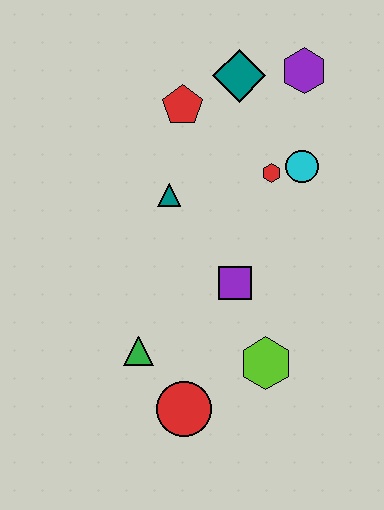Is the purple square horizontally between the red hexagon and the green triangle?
Yes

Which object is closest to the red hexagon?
The cyan circle is closest to the red hexagon.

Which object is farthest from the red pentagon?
The red circle is farthest from the red pentagon.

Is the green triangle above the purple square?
No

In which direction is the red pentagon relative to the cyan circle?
The red pentagon is to the left of the cyan circle.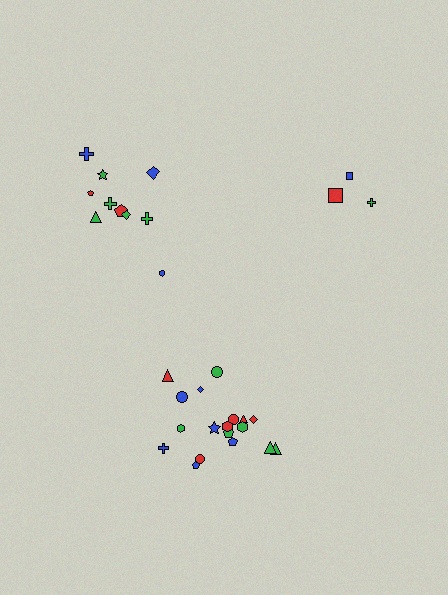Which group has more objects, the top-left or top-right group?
The top-left group.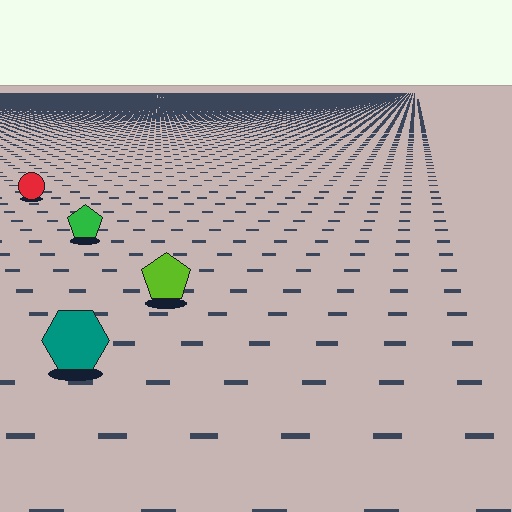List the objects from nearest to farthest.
From nearest to farthest: the teal hexagon, the lime pentagon, the green pentagon, the red circle.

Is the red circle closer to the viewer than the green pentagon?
No. The green pentagon is closer — you can tell from the texture gradient: the ground texture is coarser near it.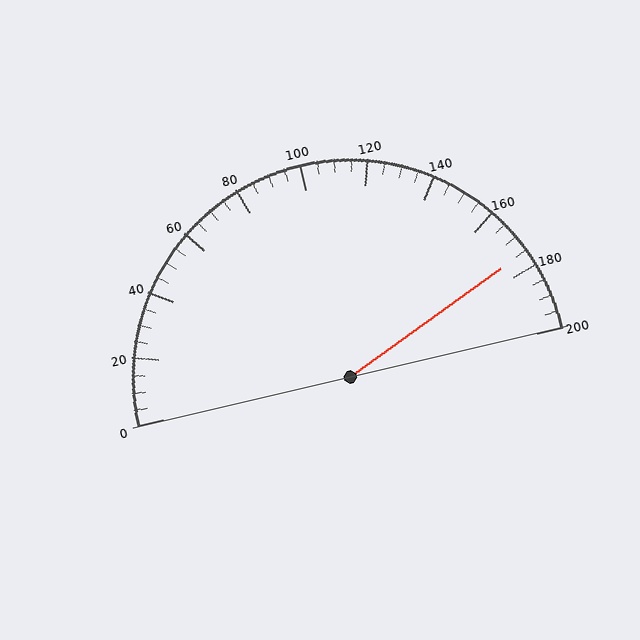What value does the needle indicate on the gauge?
The needle indicates approximately 175.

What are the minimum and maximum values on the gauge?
The gauge ranges from 0 to 200.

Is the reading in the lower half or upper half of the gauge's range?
The reading is in the upper half of the range (0 to 200).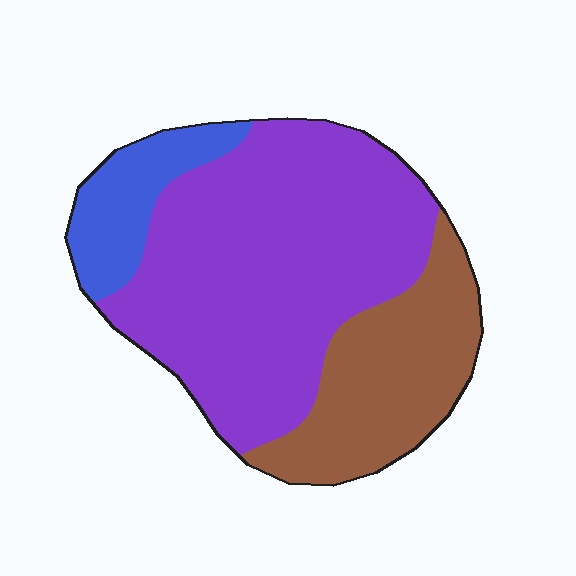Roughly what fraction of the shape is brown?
Brown covers roughly 25% of the shape.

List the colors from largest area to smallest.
From largest to smallest: purple, brown, blue.